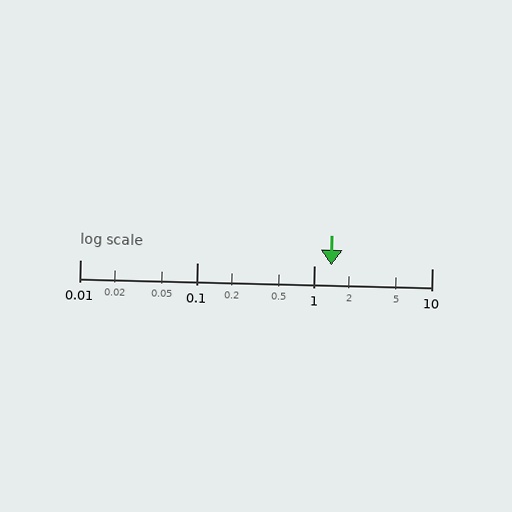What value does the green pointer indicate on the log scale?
The pointer indicates approximately 1.4.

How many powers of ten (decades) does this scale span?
The scale spans 3 decades, from 0.01 to 10.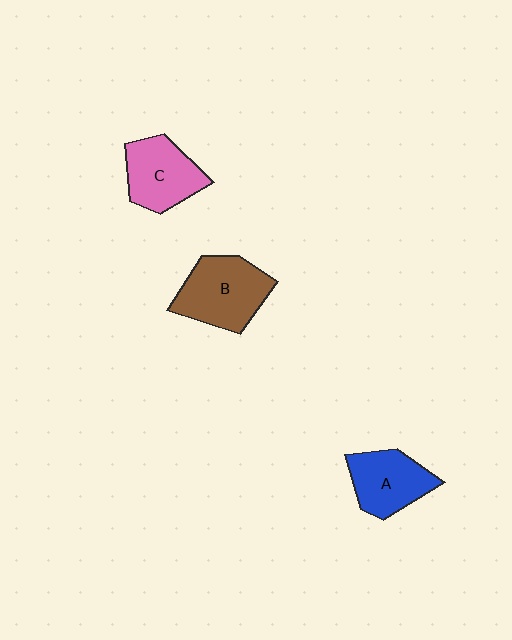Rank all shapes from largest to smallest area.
From largest to smallest: B (brown), C (pink), A (blue).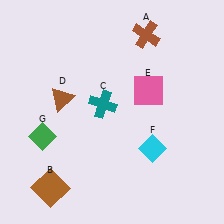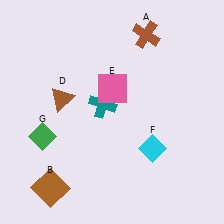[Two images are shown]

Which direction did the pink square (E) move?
The pink square (E) moved left.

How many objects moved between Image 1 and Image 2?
1 object moved between the two images.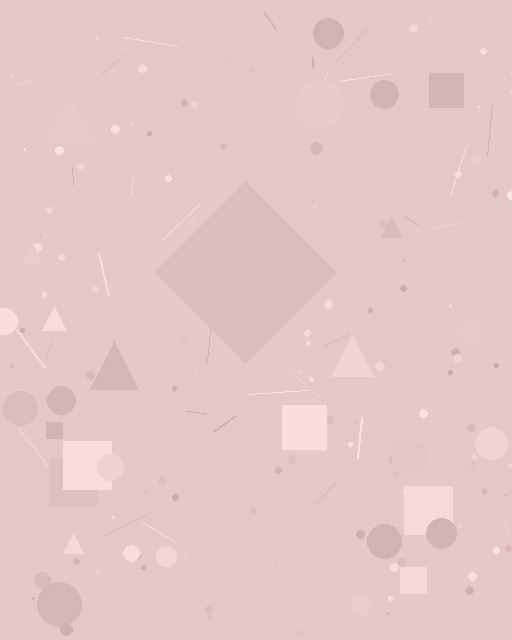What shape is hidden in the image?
A diamond is hidden in the image.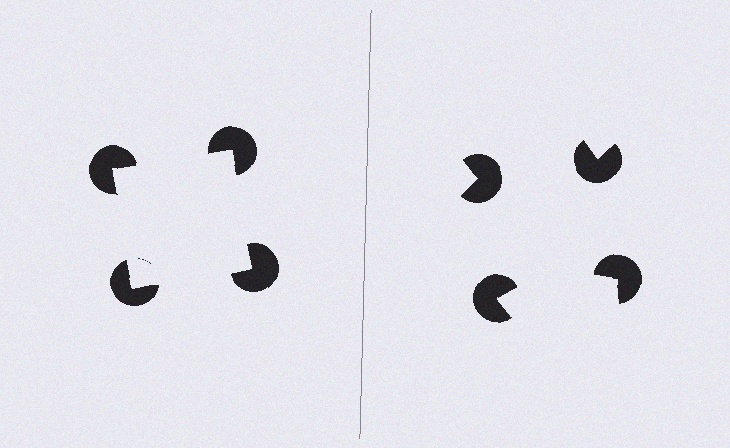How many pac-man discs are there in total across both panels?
8 — 4 on each side.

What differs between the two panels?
The pac-man discs are positioned identically on both sides; only the wedge orientations differ. On the left they align to a square; on the right they are misaligned.